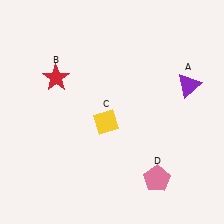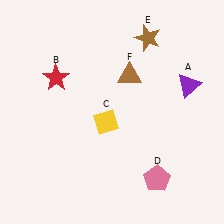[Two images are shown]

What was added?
A brown star (E), a brown triangle (F) were added in Image 2.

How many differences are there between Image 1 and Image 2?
There are 2 differences between the two images.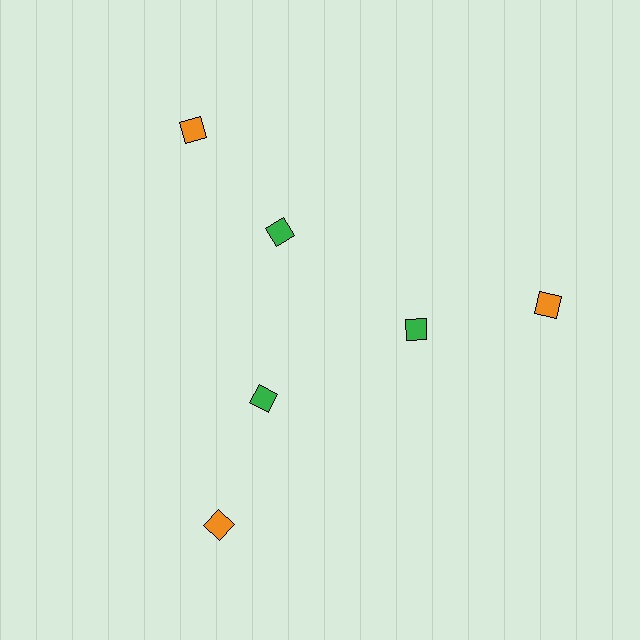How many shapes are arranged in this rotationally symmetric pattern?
There are 6 shapes, arranged in 3 groups of 2.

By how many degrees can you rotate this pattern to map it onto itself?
The pattern maps onto itself every 120 degrees of rotation.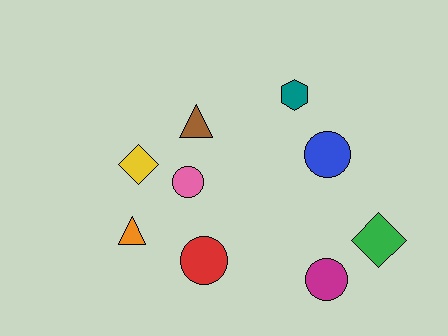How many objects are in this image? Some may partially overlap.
There are 9 objects.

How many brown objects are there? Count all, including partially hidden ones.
There is 1 brown object.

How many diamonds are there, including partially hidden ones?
There are 2 diamonds.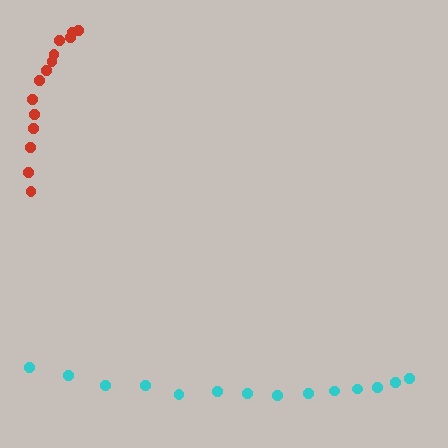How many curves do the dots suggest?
There are 2 distinct paths.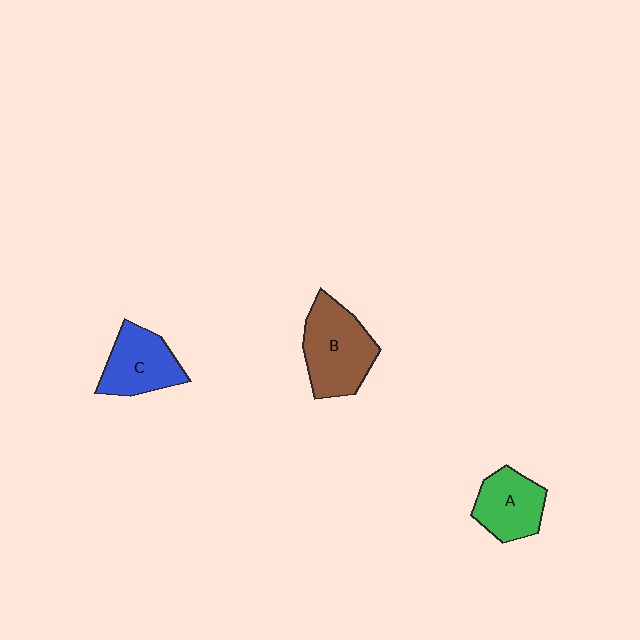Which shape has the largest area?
Shape B (brown).